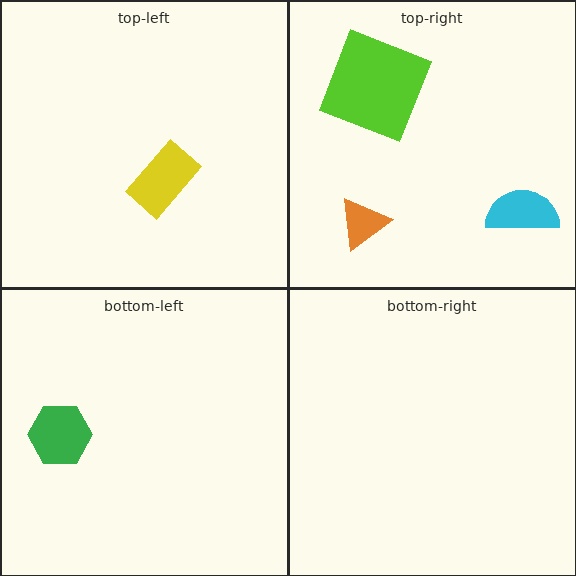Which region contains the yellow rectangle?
The top-left region.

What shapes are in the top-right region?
The lime square, the orange triangle, the cyan semicircle.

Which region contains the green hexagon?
The bottom-left region.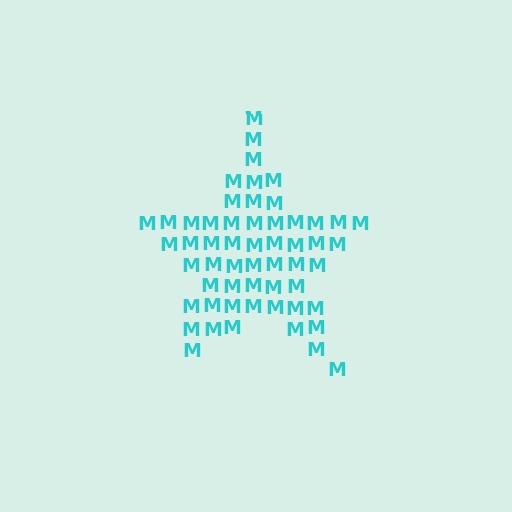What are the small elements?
The small elements are letter M's.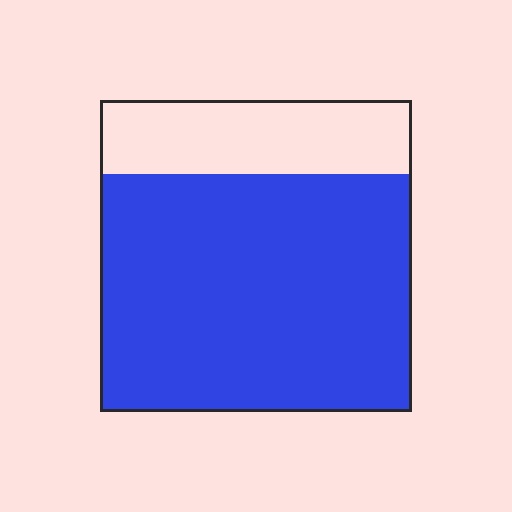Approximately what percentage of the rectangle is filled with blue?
Approximately 75%.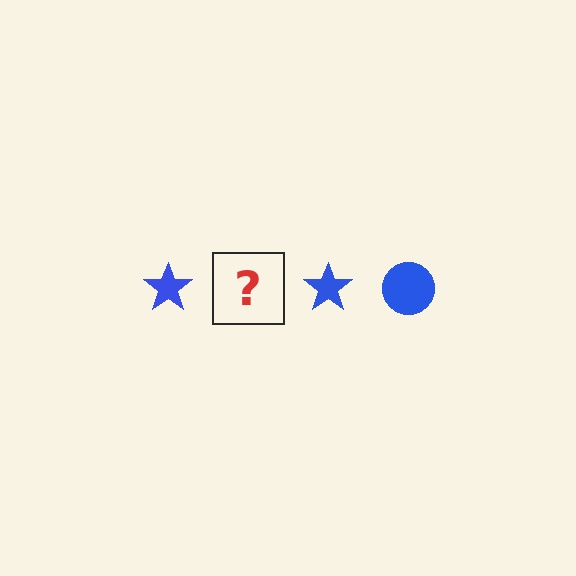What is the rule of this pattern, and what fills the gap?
The rule is that the pattern cycles through star, circle shapes in blue. The gap should be filled with a blue circle.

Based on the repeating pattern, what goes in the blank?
The blank should be a blue circle.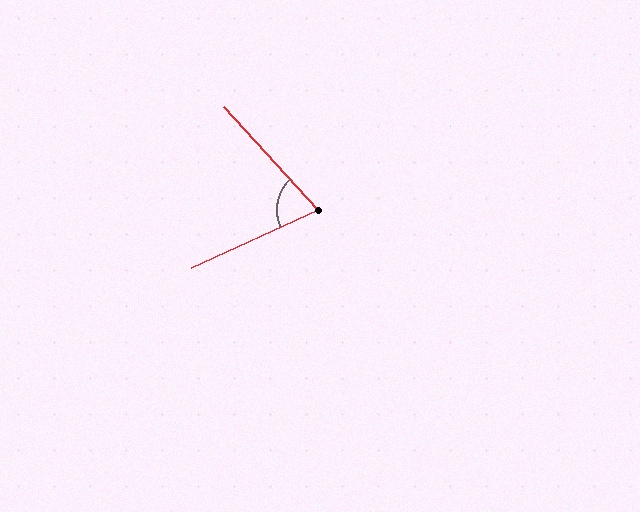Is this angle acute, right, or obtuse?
It is acute.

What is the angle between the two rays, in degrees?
Approximately 72 degrees.